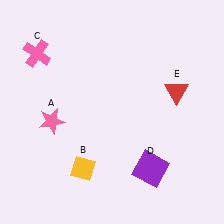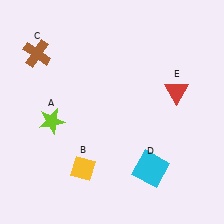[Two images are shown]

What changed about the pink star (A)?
In Image 1, A is pink. In Image 2, it changed to lime.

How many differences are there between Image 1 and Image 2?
There are 3 differences between the two images.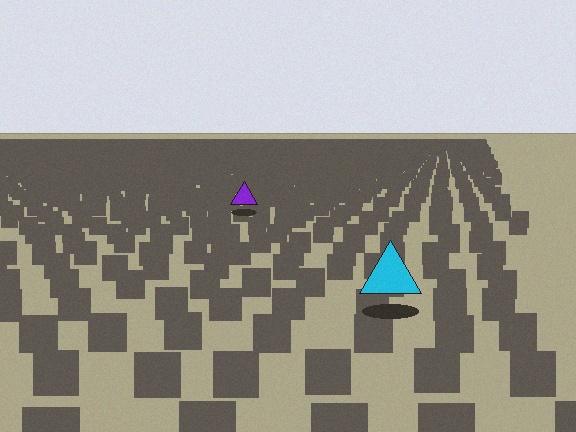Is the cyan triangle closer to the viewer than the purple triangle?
Yes. The cyan triangle is closer — you can tell from the texture gradient: the ground texture is coarser near it.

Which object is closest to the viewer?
The cyan triangle is closest. The texture marks near it are larger and more spread out.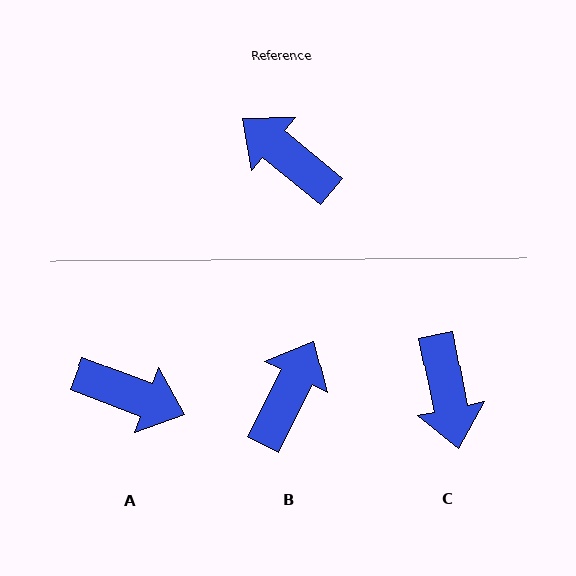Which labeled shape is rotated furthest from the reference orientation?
A, about 161 degrees away.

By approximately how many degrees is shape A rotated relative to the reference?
Approximately 161 degrees clockwise.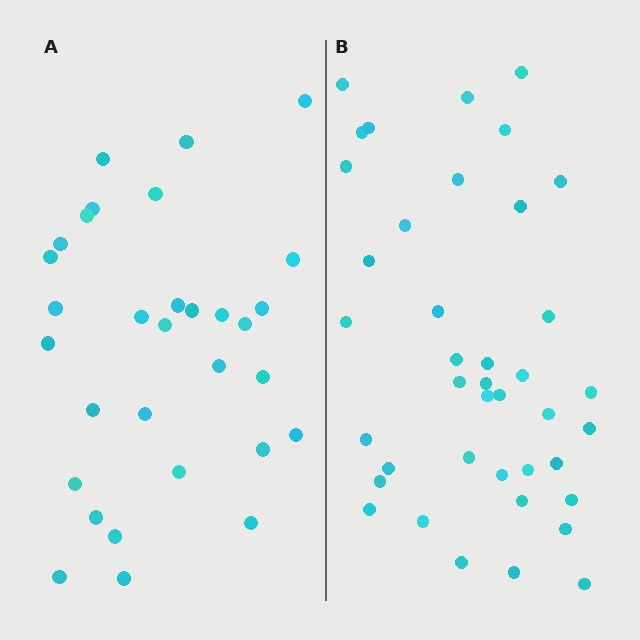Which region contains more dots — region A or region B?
Region B (the right region) has more dots.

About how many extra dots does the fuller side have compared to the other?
Region B has roughly 8 or so more dots than region A.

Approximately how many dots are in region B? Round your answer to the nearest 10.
About 40 dots.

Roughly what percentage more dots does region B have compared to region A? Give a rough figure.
About 30% more.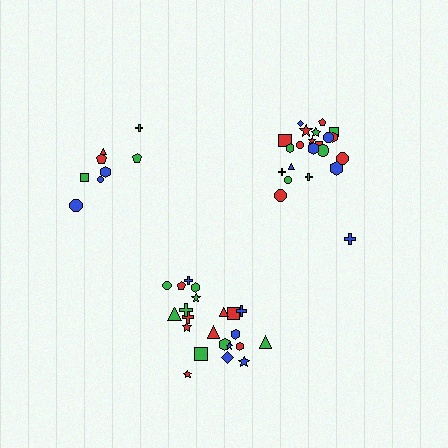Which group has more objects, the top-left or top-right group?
The top-right group.